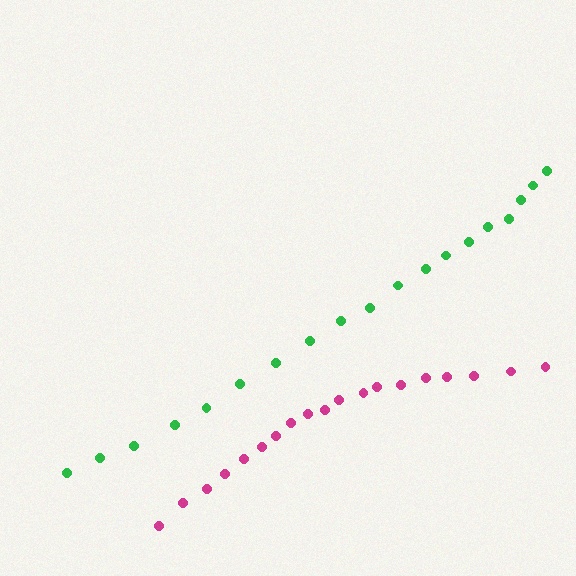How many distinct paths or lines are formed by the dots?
There are 2 distinct paths.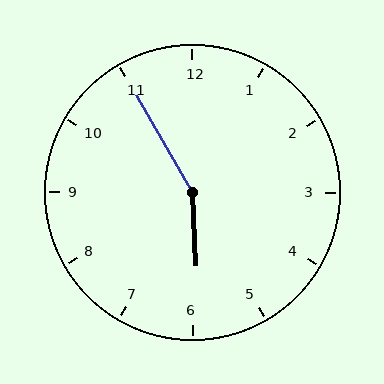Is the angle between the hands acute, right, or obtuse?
It is obtuse.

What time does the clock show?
5:55.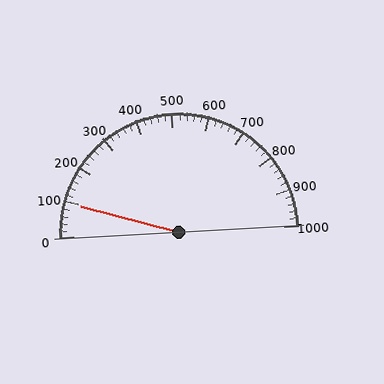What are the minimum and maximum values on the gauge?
The gauge ranges from 0 to 1000.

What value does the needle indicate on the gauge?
The needle indicates approximately 100.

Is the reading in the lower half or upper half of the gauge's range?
The reading is in the lower half of the range (0 to 1000).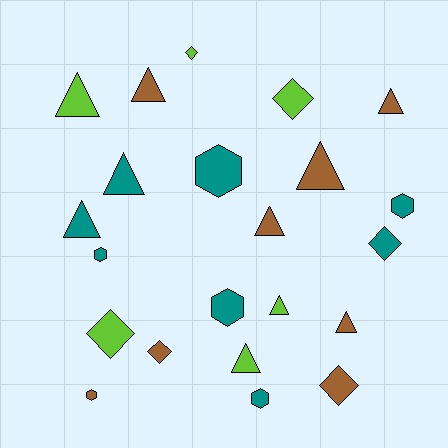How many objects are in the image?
There are 22 objects.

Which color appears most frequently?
Brown, with 8 objects.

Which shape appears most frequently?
Triangle, with 10 objects.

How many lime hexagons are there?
There are no lime hexagons.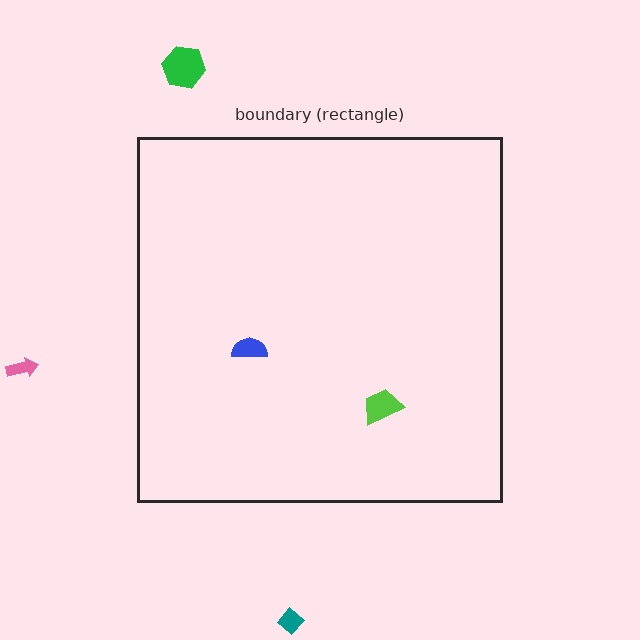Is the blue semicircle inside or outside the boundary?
Inside.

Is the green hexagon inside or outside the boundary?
Outside.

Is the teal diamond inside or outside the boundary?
Outside.